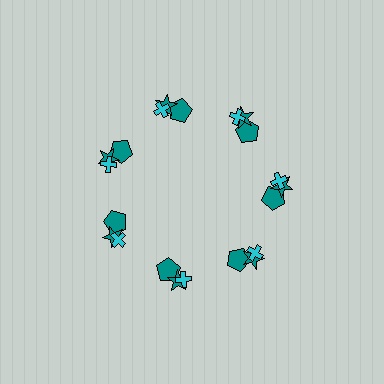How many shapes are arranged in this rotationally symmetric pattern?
There are 21 shapes, arranged in 7 groups of 3.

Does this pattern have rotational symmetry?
Yes, this pattern has 7-fold rotational symmetry. It looks the same after rotating 51 degrees around the center.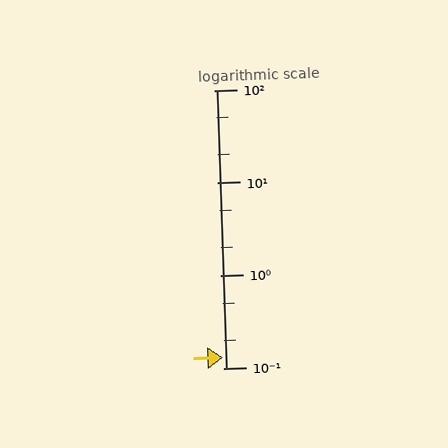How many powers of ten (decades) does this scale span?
The scale spans 3 decades, from 0.1 to 100.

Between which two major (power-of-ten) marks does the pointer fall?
The pointer is between 0.1 and 1.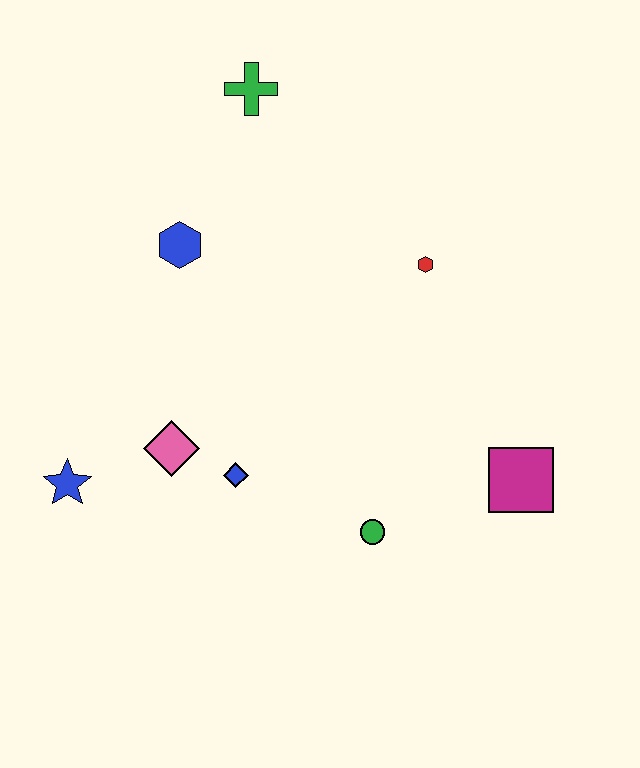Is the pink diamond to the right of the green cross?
No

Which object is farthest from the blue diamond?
The green cross is farthest from the blue diamond.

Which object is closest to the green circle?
The blue diamond is closest to the green circle.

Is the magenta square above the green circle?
Yes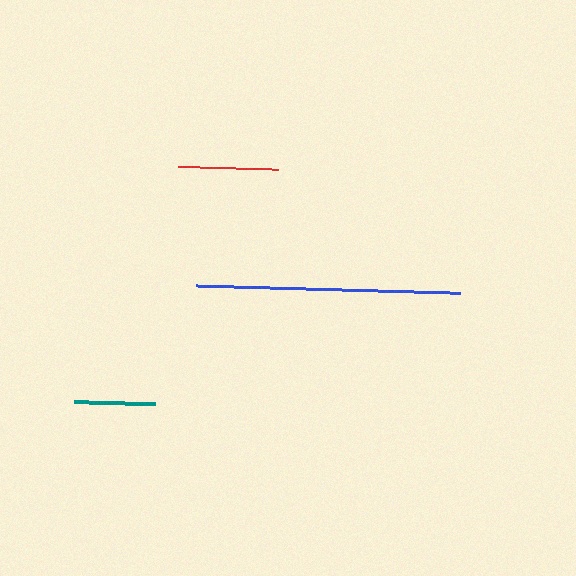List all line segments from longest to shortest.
From longest to shortest: blue, red, teal.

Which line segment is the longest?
The blue line is the longest at approximately 263 pixels.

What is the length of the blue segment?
The blue segment is approximately 263 pixels long.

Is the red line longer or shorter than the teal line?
The red line is longer than the teal line.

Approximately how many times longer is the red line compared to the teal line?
The red line is approximately 1.2 times the length of the teal line.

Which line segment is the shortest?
The teal line is the shortest at approximately 81 pixels.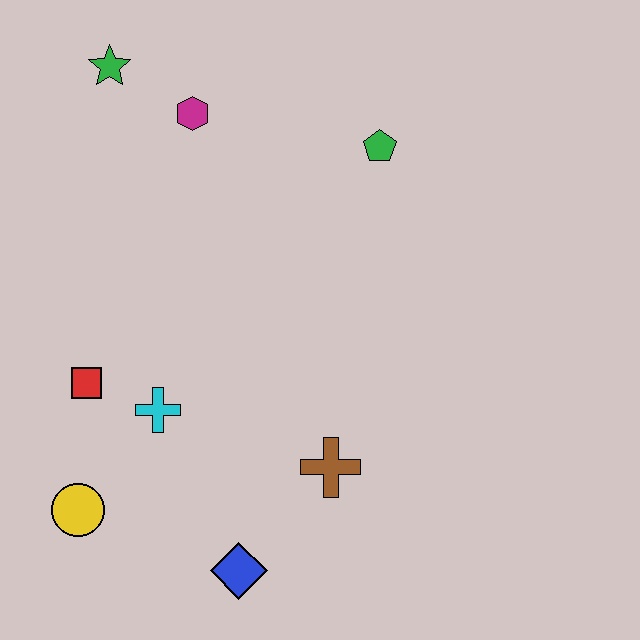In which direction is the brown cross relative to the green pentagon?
The brown cross is below the green pentagon.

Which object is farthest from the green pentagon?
The yellow circle is farthest from the green pentagon.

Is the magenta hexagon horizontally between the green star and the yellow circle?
No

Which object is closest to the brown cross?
The blue diamond is closest to the brown cross.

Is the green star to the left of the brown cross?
Yes